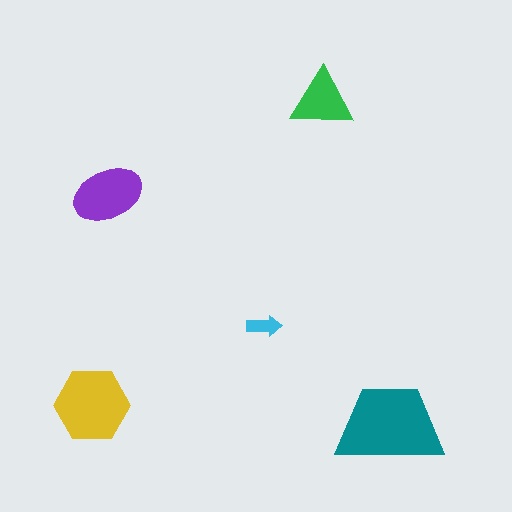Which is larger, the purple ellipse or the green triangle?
The purple ellipse.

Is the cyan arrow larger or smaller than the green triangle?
Smaller.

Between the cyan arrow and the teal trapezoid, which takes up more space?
The teal trapezoid.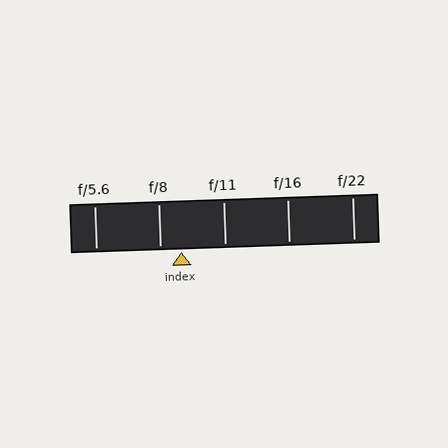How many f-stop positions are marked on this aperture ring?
There are 5 f-stop positions marked.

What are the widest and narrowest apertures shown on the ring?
The widest aperture shown is f/5.6 and the narrowest is f/22.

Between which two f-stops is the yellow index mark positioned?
The index mark is between f/8 and f/11.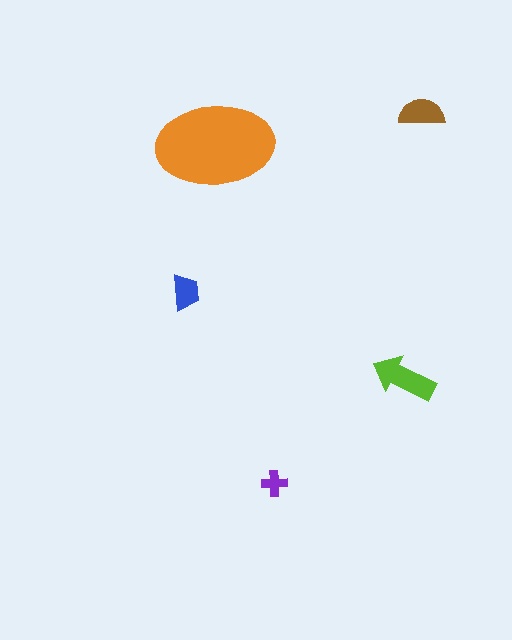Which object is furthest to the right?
The brown semicircle is rightmost.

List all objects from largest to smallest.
The orange ellipse, the lime arrow, the brown semicircle, the blue trapezoid, the purple cross.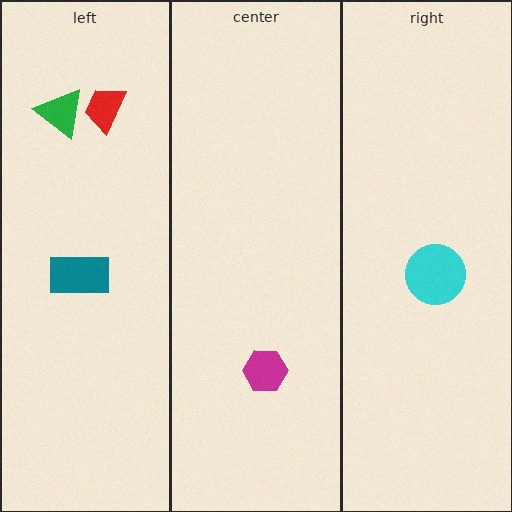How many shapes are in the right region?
1.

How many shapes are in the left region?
3.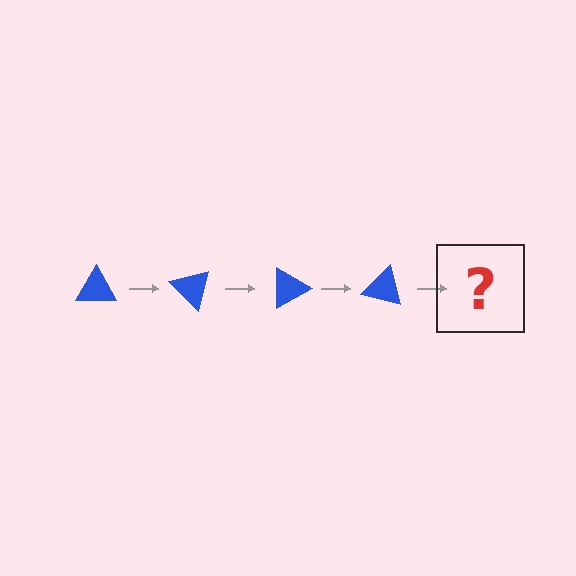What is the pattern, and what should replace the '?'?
The pattern is that the triangle rotates 45 degrees each step. The '?' should be a blue triangle rotated 180 degrees.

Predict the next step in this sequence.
The next step is a blue triangle rotated 180 degrees.